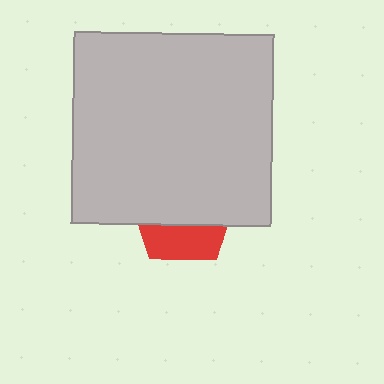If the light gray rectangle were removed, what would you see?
You would see the complete red pentagon.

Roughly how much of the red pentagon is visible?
A small part of it is visible (roughly 34%).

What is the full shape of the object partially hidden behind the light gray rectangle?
The partially hidden object is a red pentagon.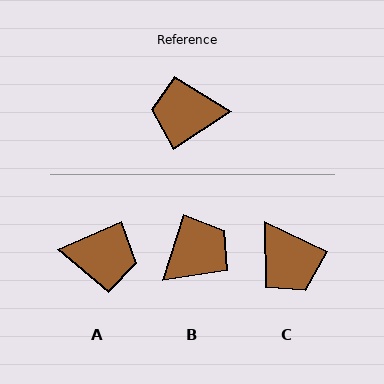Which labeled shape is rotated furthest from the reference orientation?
A, about 171 degrees away.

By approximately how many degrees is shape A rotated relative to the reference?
Approximately 171 degrees counter-clockwise.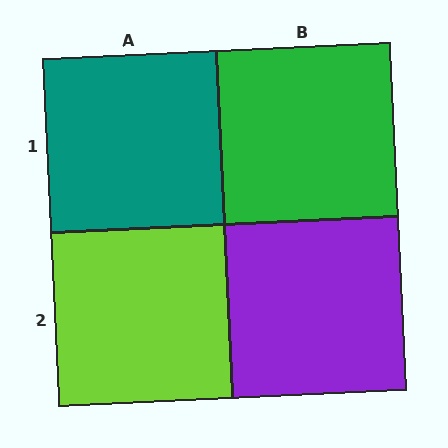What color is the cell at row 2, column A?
Lime.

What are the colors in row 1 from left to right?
Teal, green.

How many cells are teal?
1 cell is teal.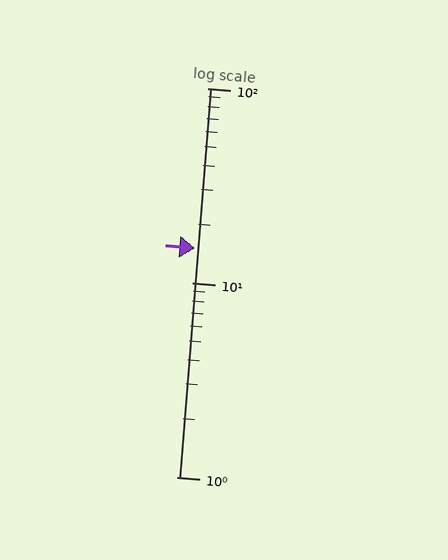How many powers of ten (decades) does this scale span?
The scale spans 2 decades, from 1 to 100.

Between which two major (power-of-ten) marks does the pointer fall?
The pointer is between 10 and 100.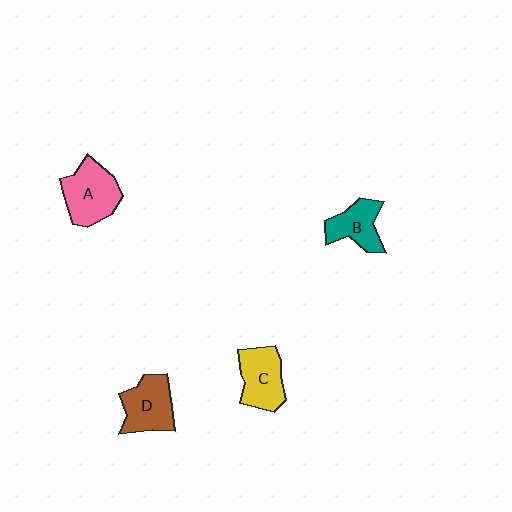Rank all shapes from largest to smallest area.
From largest to smallest: A (pink), D (brown), C (yellow), B (teal).